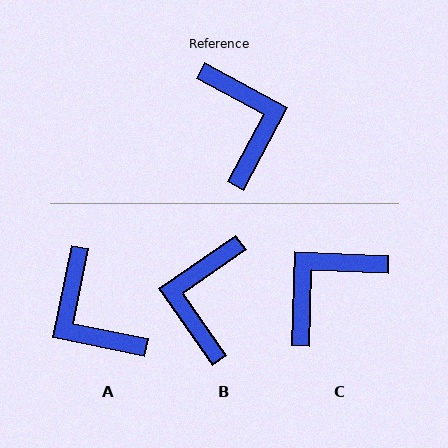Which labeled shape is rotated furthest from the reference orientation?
A, about 163 degrees away.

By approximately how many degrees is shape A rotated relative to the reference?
Approximately 163 degrees clockwise.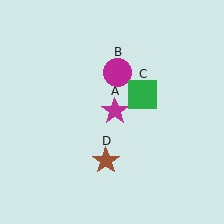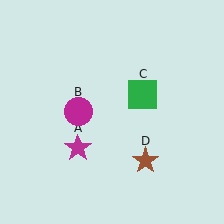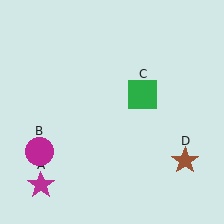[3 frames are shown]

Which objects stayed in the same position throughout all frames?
Green square (object C) remained stationary.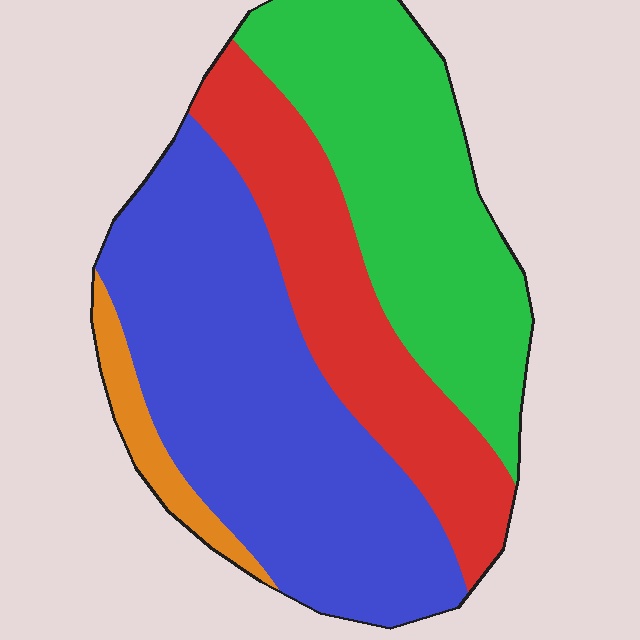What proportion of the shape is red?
Red covers around 25% of the shape.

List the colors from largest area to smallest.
From largest to smallest: blue, green, red, orange.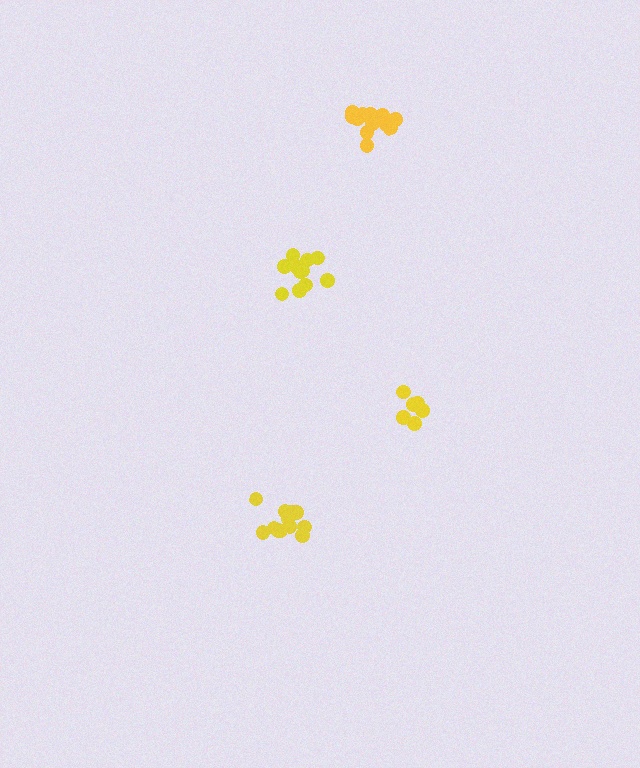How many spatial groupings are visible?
There are 4 spatial groupings.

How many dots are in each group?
Group 1: 12 dots, Group 2: 12 dots, Group 3: 6 dots, Group 4: 12 dots (42 total).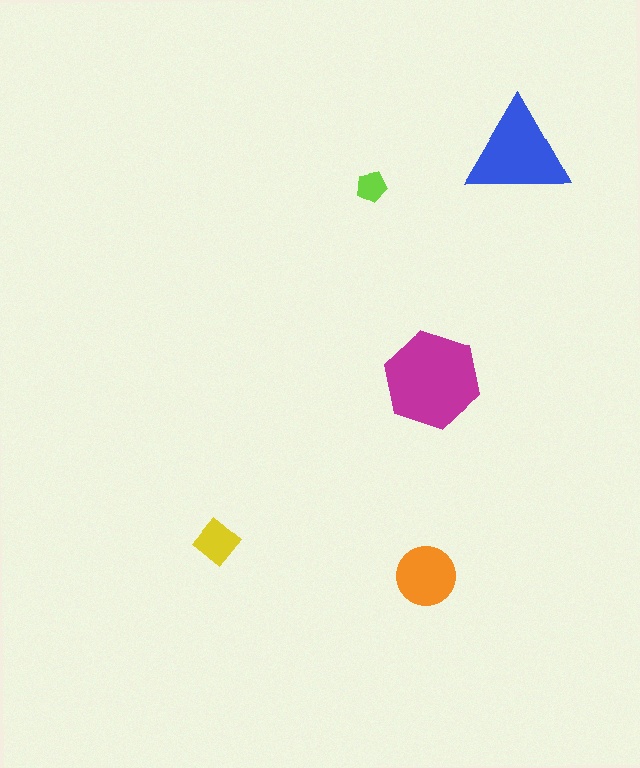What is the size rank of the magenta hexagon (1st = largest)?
1st.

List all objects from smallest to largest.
The lime pentagon, the yellow diamond, the orange circle, the blue triangle, the magenta hexagon.